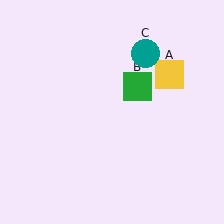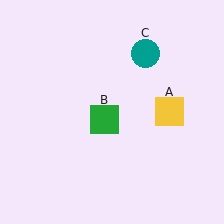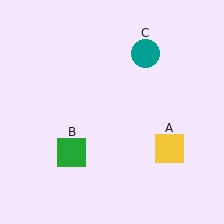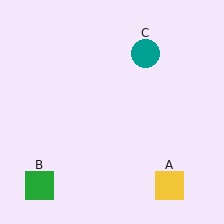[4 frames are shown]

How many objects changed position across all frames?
2 objects changed position: yellow square (object A), green square (object B).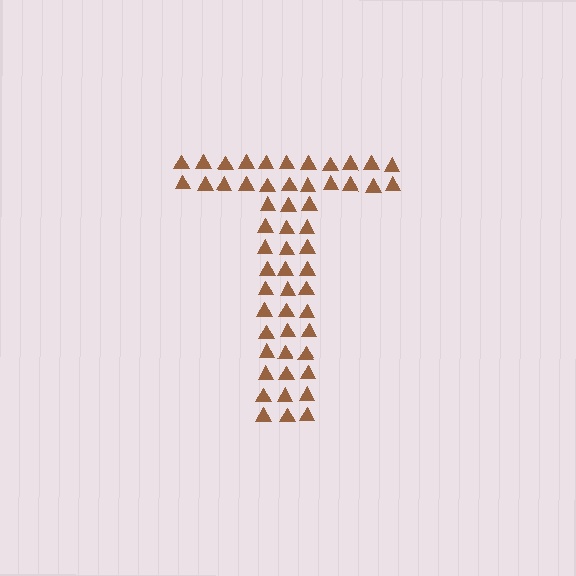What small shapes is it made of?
It is made of small triangles.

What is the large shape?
The large shape is the letter T.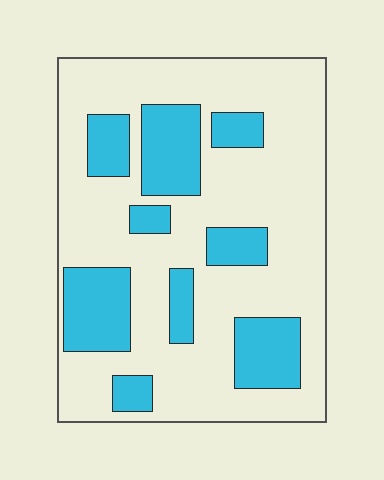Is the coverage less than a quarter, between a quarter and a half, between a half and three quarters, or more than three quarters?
Between a quarter and a half.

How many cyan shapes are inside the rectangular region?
9.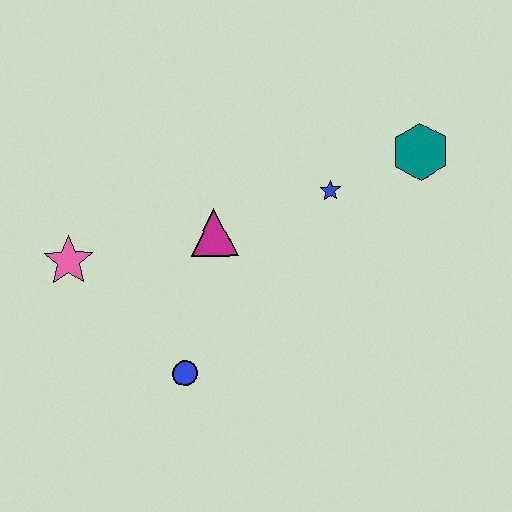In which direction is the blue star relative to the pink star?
The blue star is to the right of the pink star.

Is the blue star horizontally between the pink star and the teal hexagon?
Yes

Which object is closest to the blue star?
The teal hexagon is closest to the blue star.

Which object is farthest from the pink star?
The teal hexagon is farthest from the pink star.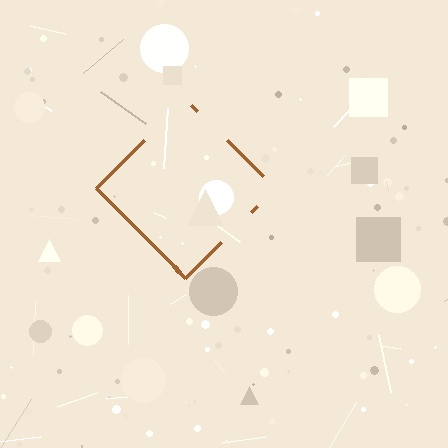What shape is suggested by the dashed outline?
The dashed outline suggests a diamond.